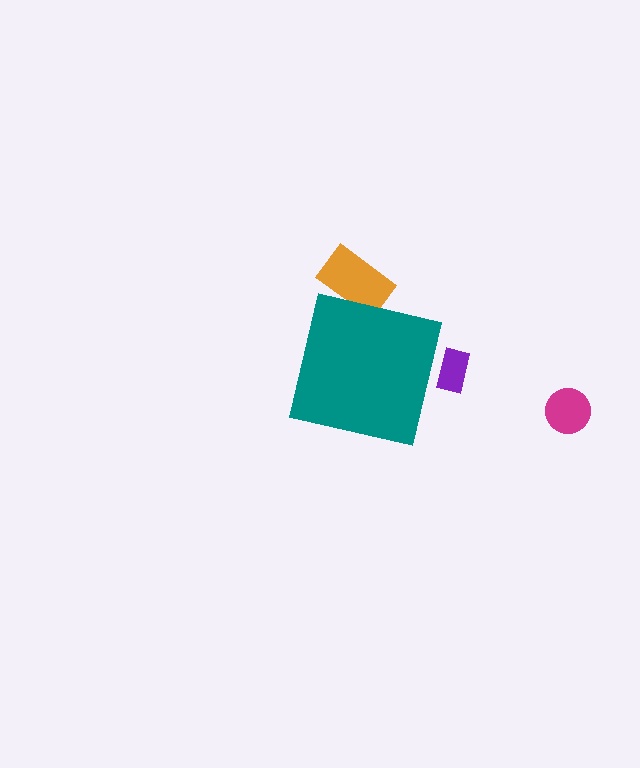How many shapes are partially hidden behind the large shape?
2 shapes are partially hidden.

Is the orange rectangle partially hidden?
Yes, the orange rectangle is partially hidden behind the teal square.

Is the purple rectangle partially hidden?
Yes, the purple rectangle is partially hidden behind the teal square.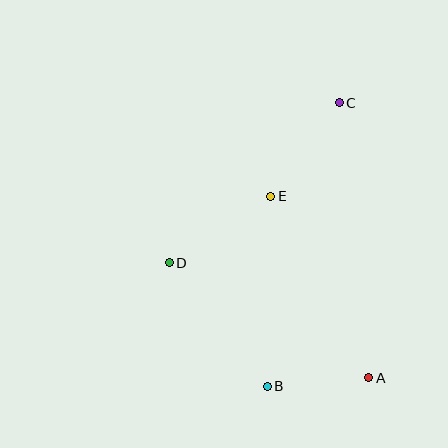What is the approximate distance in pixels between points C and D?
The distance between C and D is approximately 234 pixels.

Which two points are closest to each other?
Points A and B are closest to each other.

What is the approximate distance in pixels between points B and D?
The distance between B and D is approximately 158 pixels.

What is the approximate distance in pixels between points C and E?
The distance between C and E is approximately 116 pixels.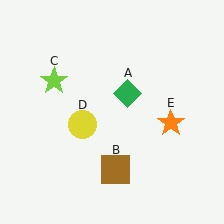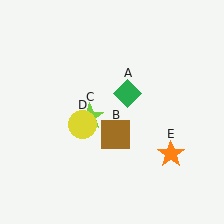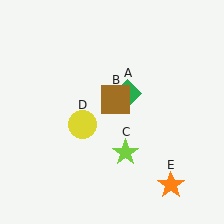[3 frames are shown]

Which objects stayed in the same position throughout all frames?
Green diamond (object A) and yellow circle (object D) remained stationary.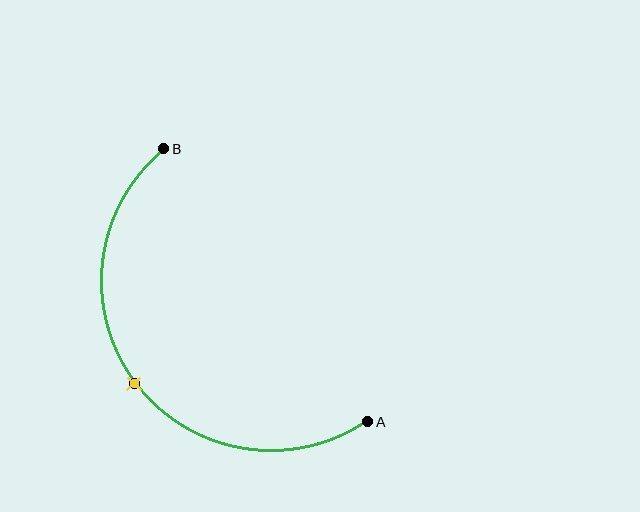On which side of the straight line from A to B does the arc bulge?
The arc bulges below and to the left of the straight line connecting A and B.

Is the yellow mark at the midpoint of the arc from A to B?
Yes. The yellow mark lies on the arc at equal arc-length from both A and B — it is the arc midpoint.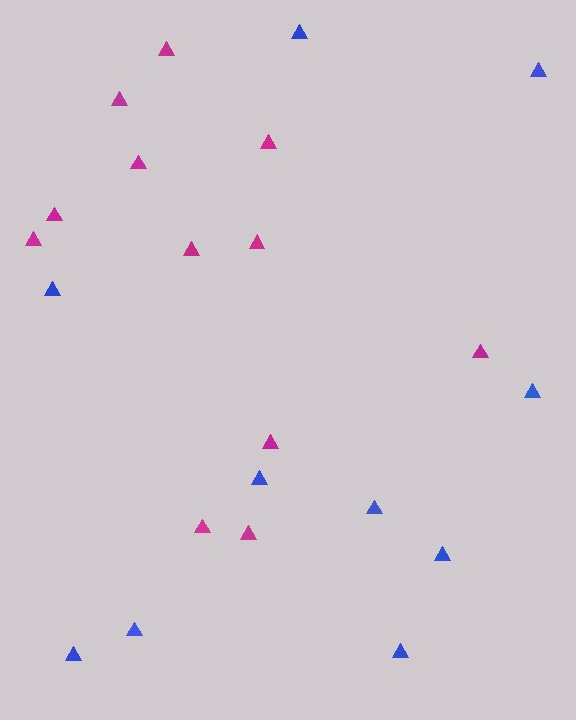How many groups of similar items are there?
There are 2 groups: one group of magenta triangles (12) and one group of blue triangles (10).